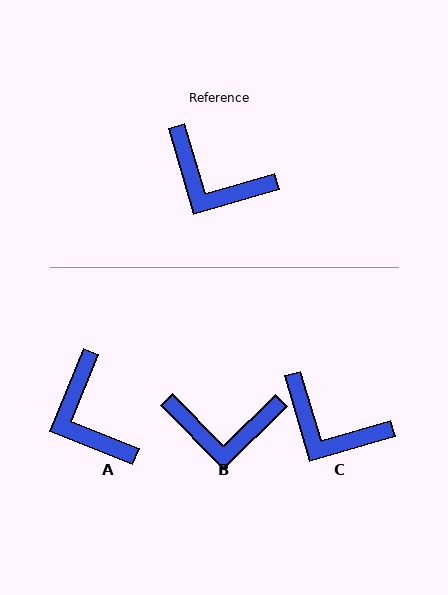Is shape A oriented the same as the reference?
No, it is off by about 38 degrees.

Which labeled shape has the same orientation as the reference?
C.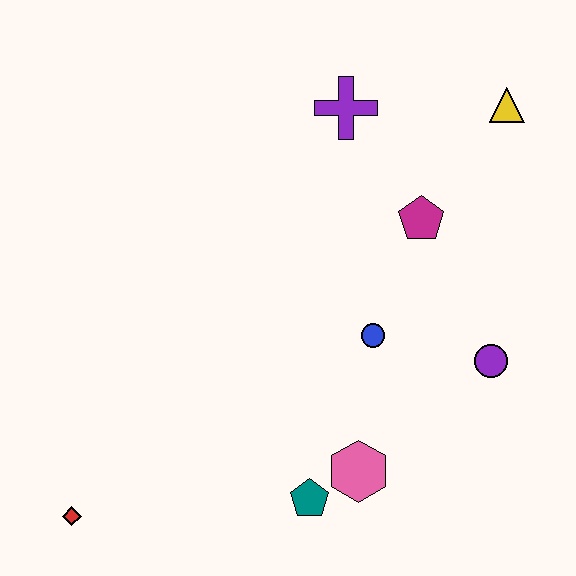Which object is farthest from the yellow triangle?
The red diamond is farthest from the yellow triangle.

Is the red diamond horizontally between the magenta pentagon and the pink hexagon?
No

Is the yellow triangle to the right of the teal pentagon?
Yes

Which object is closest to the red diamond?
The teal pentagon is closest to the red diamond.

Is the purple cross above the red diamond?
Yes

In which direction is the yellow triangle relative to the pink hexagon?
The yellow triangle is above the pink hexagon.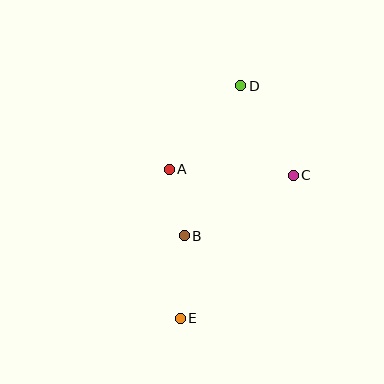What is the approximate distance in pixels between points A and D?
The distance between A and D is approximately 110 pixels.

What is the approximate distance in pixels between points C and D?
The distance between C and D is approximately 104 pixels.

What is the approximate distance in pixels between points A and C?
The distance between A and C is approximately 124 pixels.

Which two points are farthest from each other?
Points D and E are farthest from each other.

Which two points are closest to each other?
Points A and B are closest to each other.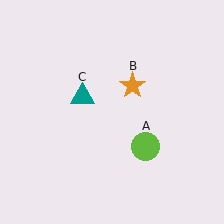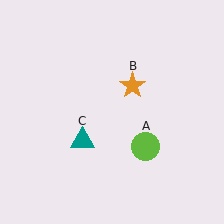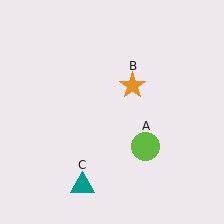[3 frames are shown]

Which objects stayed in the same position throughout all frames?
Lime circle (object A) and orange star (object B) remained stationary.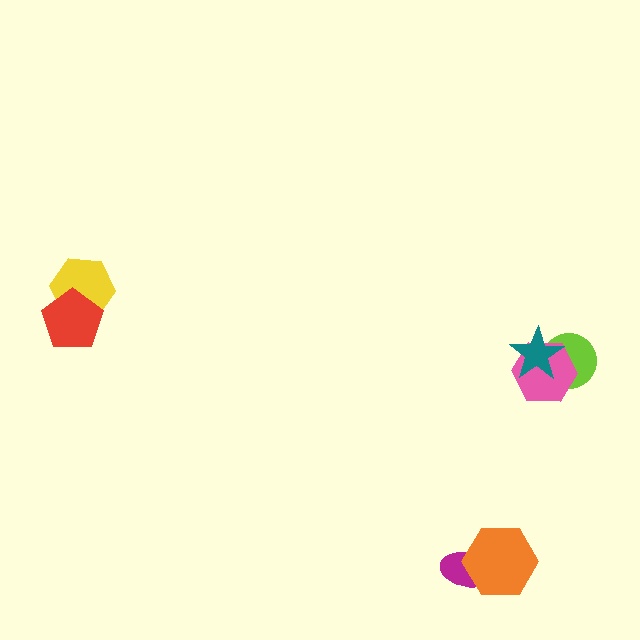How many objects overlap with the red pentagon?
1 object overlaps with the red pentagon.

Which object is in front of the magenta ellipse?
The orange hexagon is in front of the magenta ellipse.